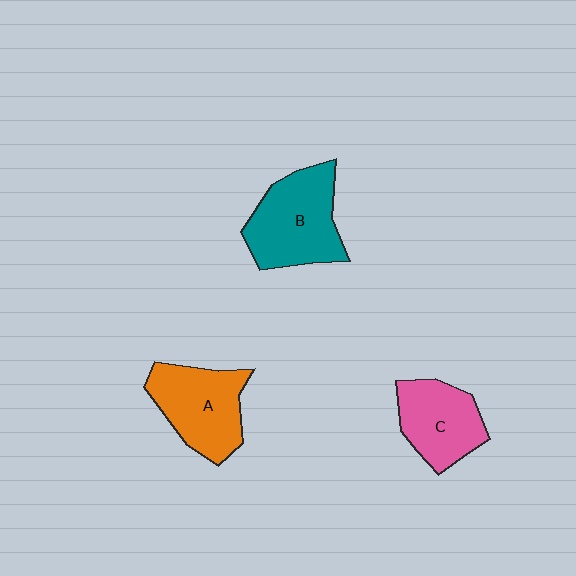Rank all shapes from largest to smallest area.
From largest to smallest: B (teal), A (orange), C (pink).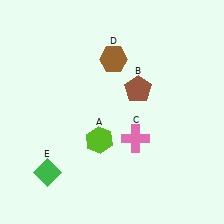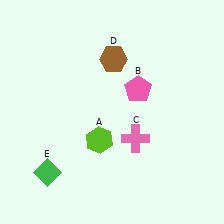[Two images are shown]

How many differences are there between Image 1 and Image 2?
There is 1 difference between the two images.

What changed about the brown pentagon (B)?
In Image 1, B is brown. In Image 2, it changed to pink.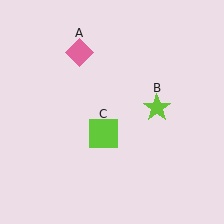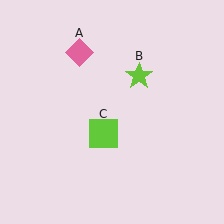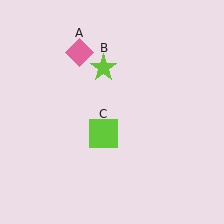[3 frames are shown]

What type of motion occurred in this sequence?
The lime star (object B) rotated counterclockwise around the center of the scene.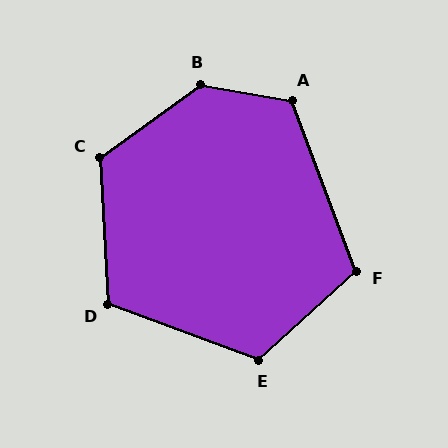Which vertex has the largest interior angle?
B, at approximately 135 degrees.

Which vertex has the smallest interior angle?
F, at approximately 111 degrees.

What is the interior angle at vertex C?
Approximately 122 degrees (obtuse).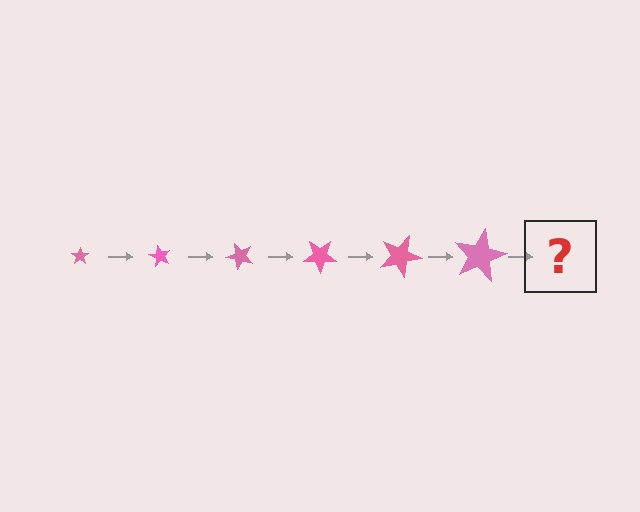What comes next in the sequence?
The next element should be a star, larger than the previous one and rotated 360 degrees from the start.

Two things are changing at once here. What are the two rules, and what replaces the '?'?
The two rules are that the star grows larger each step and it rotates 60 degrees each step. The '?' should be a star, larger than the previous one and rotated 360 degrees from the start.